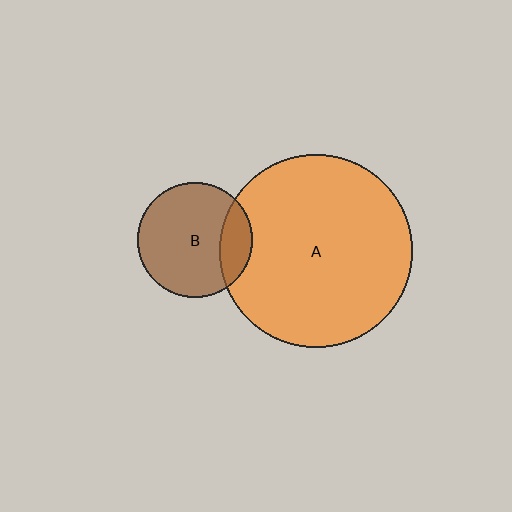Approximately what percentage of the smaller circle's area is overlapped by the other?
Approximately 20%.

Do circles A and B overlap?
Yes.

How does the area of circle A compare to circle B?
Approximately 2.8 times.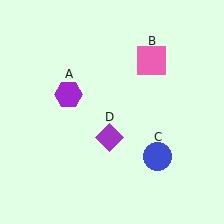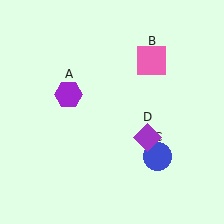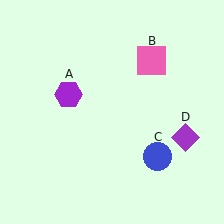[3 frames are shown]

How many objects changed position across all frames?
1 object changed position: purple diamond (object D).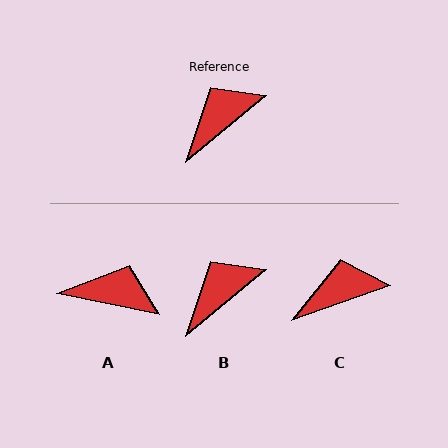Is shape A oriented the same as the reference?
No, it is off by about 51 degrees.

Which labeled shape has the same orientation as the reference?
B.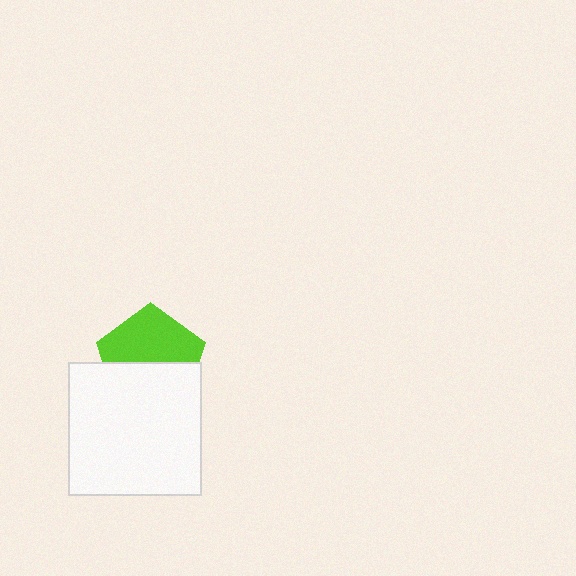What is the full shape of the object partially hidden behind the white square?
The partially hidden object is a lime pentagon.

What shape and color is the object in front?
The object in front is a white square.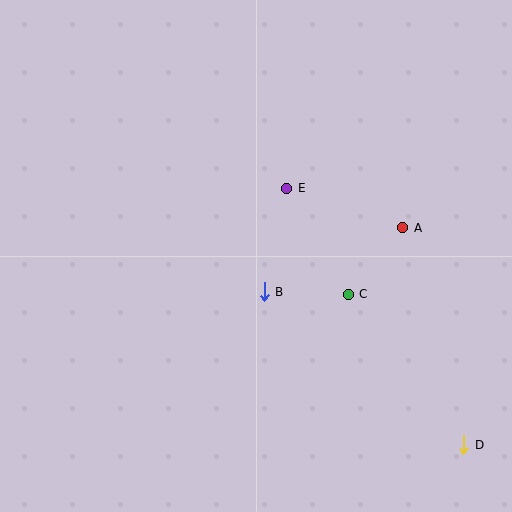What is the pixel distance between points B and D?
The distance between B and D is 252 pixels.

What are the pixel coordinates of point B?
Point B is at (264, 292).